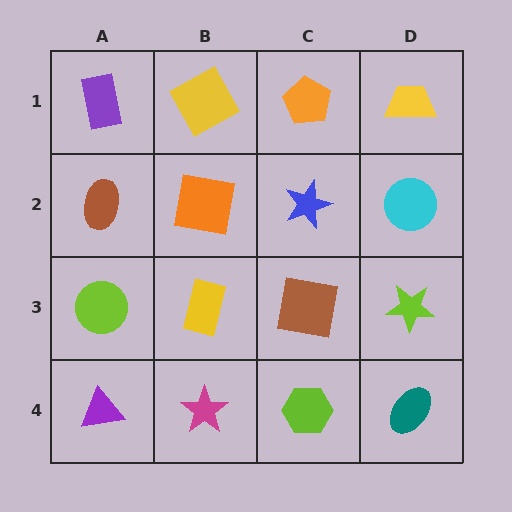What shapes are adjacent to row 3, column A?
A brown ellipse (row 2, column A), a purple triangle (row 4, column A), a yellow rectangle (row 3, column B).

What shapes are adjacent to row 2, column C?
An orange pentagon (row 1, column C), a brown square (row 3, column C), an orange square (row 2, column B), a cyan circle (row 2, column D).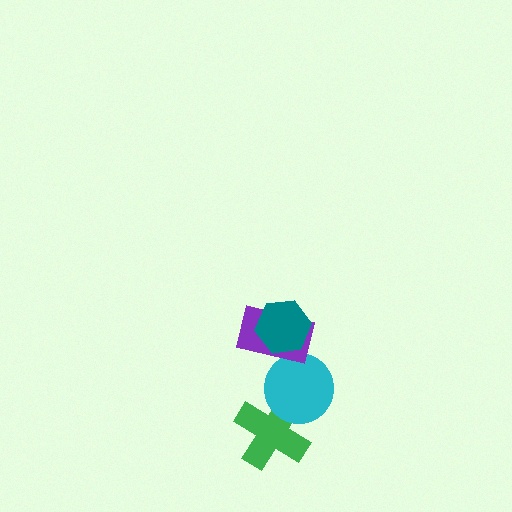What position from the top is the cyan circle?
The cyan circle is 3rd from the top.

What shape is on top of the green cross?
The cyan circle is on top of the green cross.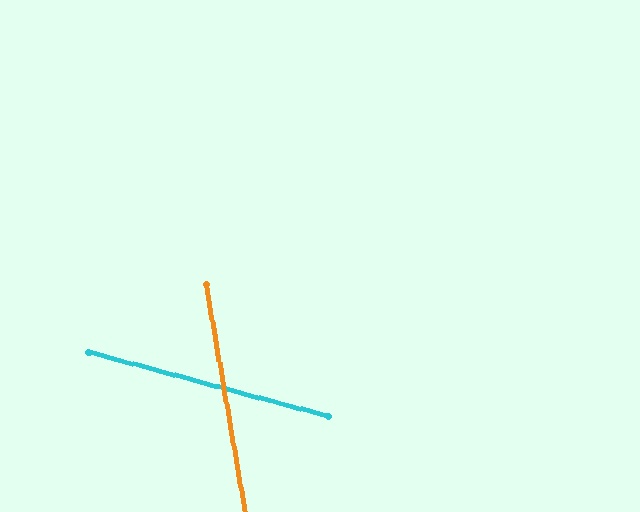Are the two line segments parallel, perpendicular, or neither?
Neither parallel nor perpendicular — they differ by about 65°.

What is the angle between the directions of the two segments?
Approximately 65 degrees.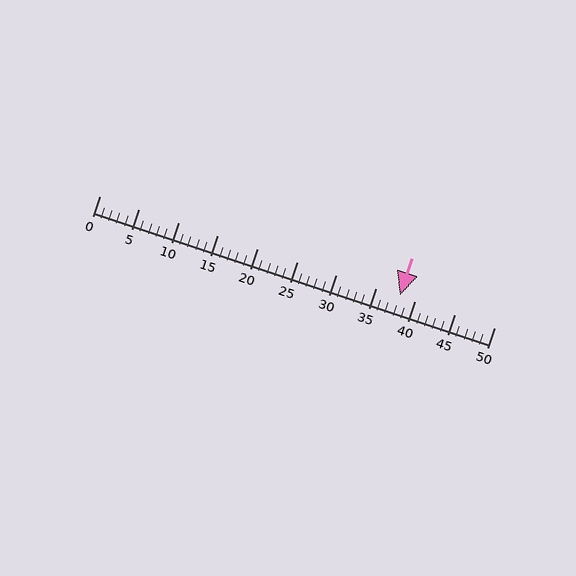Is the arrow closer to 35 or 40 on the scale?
The arrow is closer to 40.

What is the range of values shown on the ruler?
The ruler shows values from 0 to 50.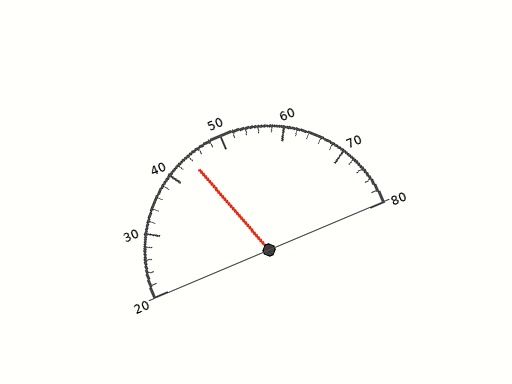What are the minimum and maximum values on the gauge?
The gauge ranges from 20 to 80.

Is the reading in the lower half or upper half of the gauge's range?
The reading is in the lower half of the range (20 to 80).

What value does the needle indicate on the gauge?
The needle indicates approximately 44.